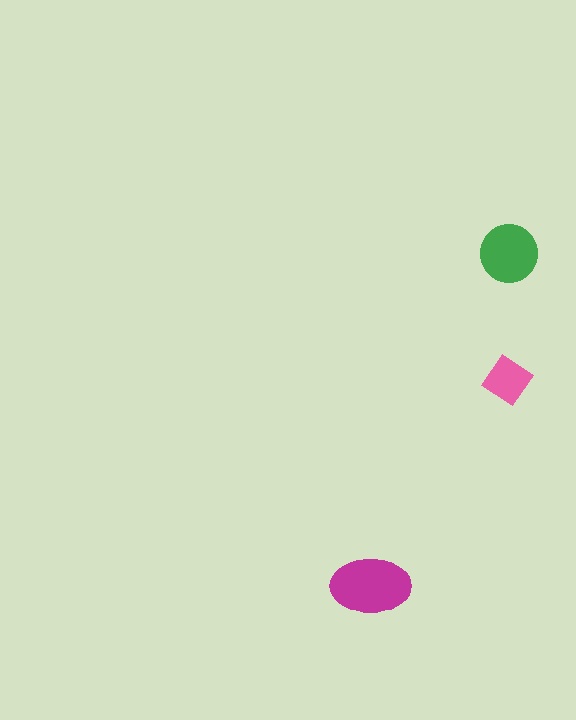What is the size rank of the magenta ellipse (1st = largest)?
1st.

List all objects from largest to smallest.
The magenta ellipse, the green circle, the pink diamond.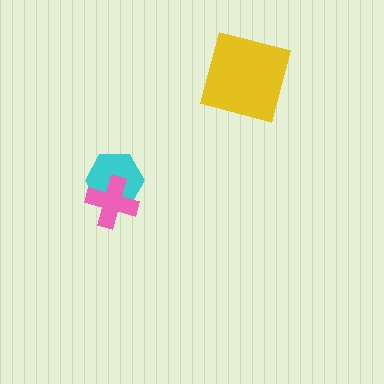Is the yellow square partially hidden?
No, no other shape covers it.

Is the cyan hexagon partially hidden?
Yes, it is partially covered by another shape.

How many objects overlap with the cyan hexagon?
1 object overlaps with the cyan hexagon.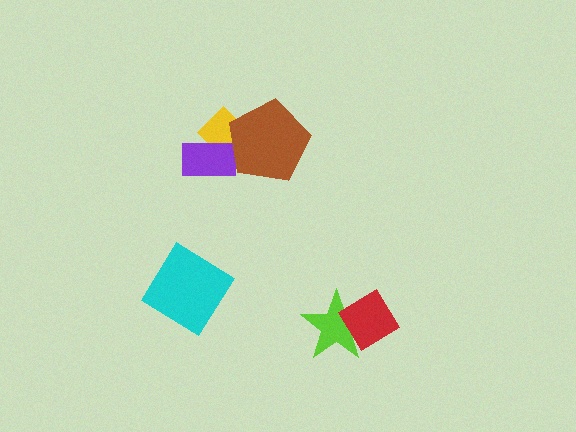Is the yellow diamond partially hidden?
Yes, it is partially covered by another shape.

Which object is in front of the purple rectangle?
The brown pentagon is in front of the purple rectangle.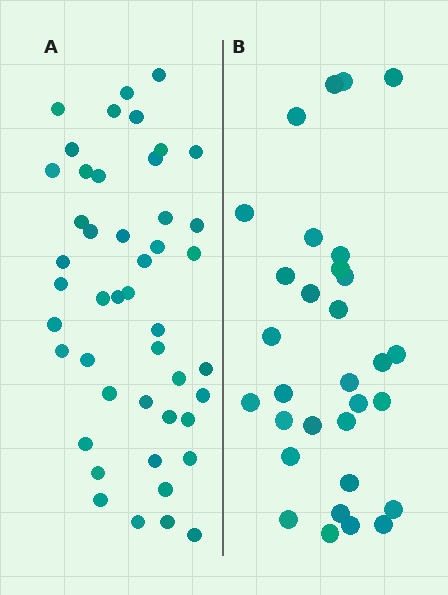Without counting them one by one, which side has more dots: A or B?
Region A (the left region) has more dots.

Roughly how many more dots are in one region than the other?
Region A has approximately 15 more dots than region B.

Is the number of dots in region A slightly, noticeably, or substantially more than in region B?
Region A has substantially more. The ratio is roughly 1.5 to 1.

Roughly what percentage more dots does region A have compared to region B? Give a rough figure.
About 50% more.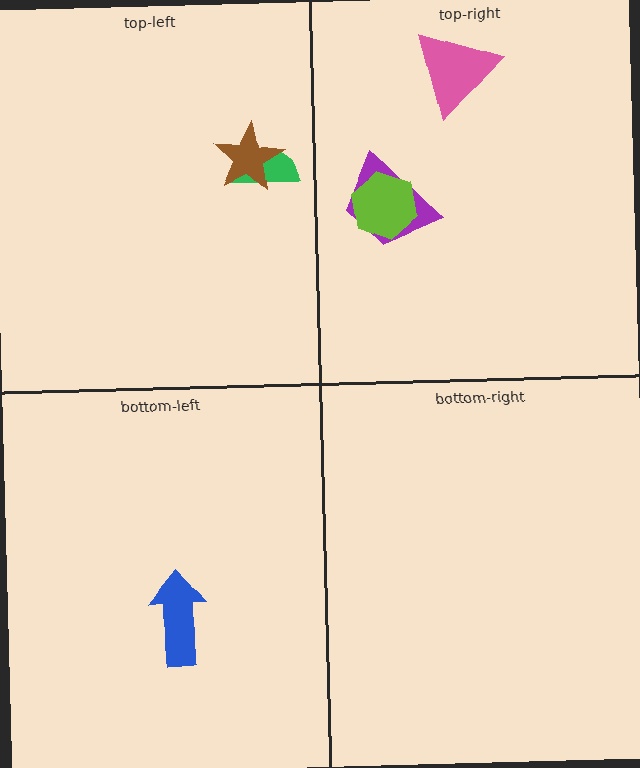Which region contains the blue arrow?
The bottom-left region.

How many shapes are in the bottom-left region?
1.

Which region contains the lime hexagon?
The top-right region.